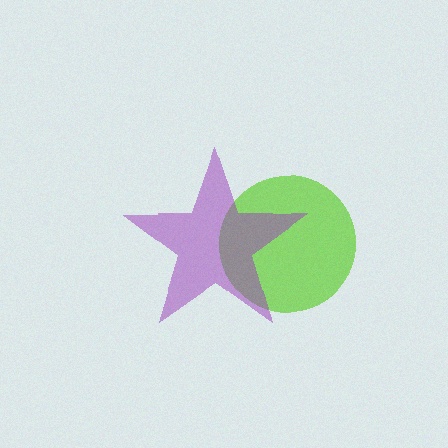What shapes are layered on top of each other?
The layered shapes are: a lime circle, a purple star.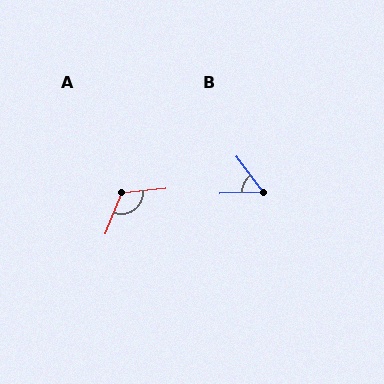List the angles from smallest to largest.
B (55°), A (118°).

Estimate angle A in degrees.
Approximately 118 degrees.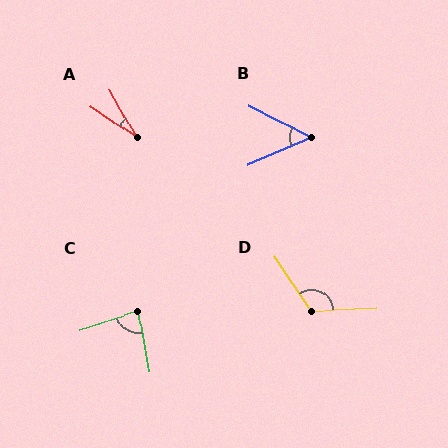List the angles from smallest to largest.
A (26°), B (50°), C (82°), D (122°).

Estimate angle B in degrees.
Approximately 50 degrees.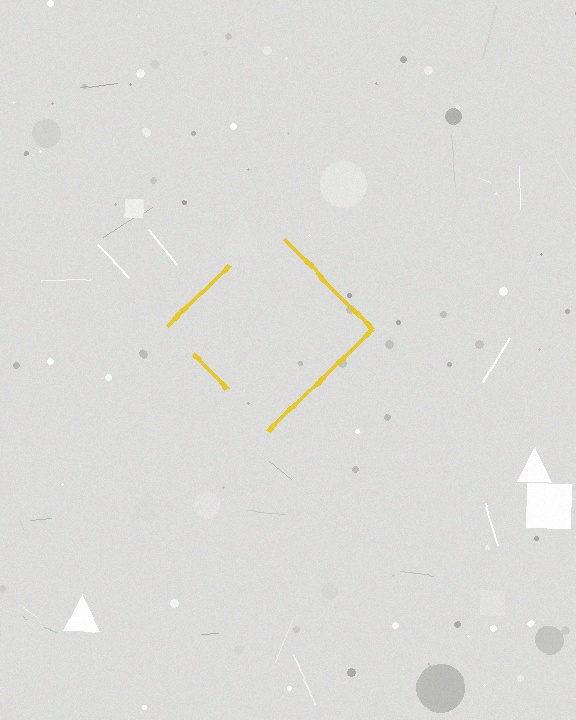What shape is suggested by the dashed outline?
The dashed outline suggests a diamond.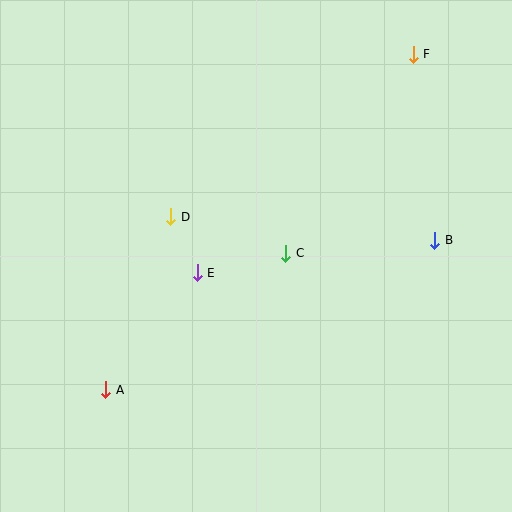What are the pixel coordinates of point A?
Point A is at (106, 390).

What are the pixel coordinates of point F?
Point F is at (413, 54).